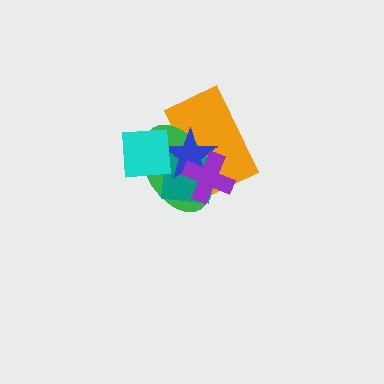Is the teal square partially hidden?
Yes, it is partially covered by another shape.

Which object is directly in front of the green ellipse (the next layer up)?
The teal square is directly in front of the green ellipse.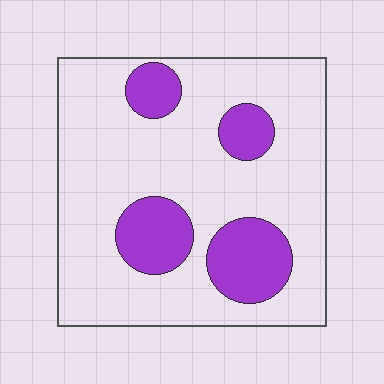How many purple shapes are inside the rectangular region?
4.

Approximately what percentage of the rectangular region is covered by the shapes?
Approximately 20%.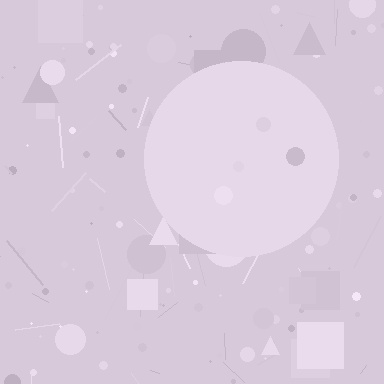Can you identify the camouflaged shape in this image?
The camouflaged shape is a circle.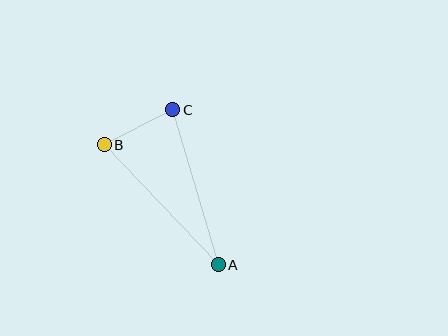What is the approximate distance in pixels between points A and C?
The distance between A and C is approximately 161 pixels.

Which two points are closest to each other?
Points B and C are closest to each other.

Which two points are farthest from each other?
Points A and B are farthest from each other.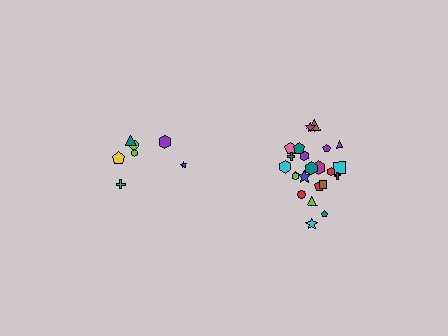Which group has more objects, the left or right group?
The right group.